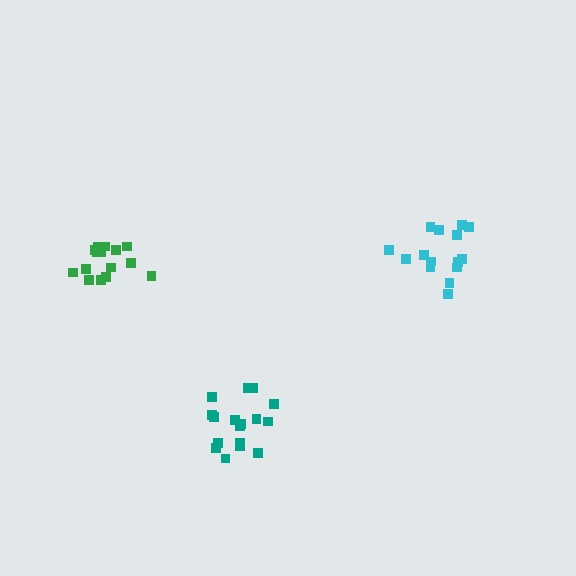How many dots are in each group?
Group 1: 15 dots, Group 2: 15 dots, Group 3: 17 dots (47 total).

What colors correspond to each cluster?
The clusters are colored: cyan, green, teal.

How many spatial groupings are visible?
There are 3 spatial groupings.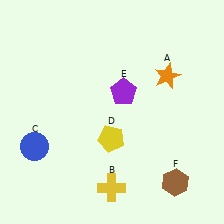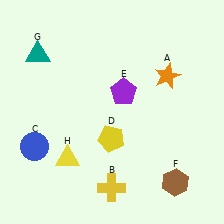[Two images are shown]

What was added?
A teal triangle (G), a yellow triangle (H) were added in Image 2.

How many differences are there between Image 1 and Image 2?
There are 2 differences between the two images.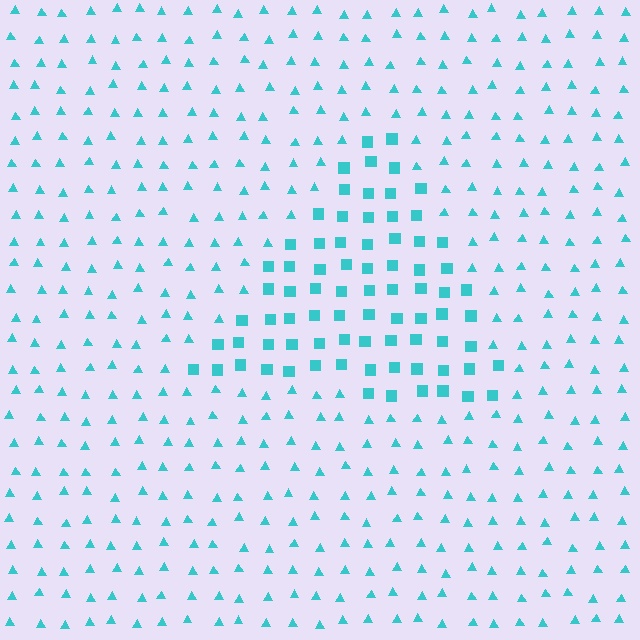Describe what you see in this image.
The image is filled with small cyan elements arranged in a uniform grid. A triangle-shaped region contains squares, while the surrounding area contains triangles. The boundary is defined purely by the change in element shape.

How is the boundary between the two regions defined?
The boundary is defined by a change in element shape: squares inside vs. triangles outside. All elements share the same color and spacing.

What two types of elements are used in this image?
The image uses squares inside the triangle region and triangles outside it.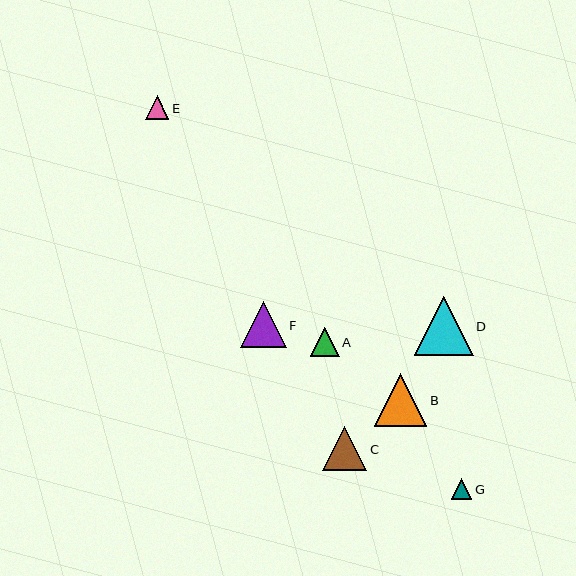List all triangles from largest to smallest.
From largest to smallest: D, B, F, C, A, E, G.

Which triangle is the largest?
Triangle D is the largest with a size of approximately 59 pixels.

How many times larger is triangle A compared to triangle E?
Triangle A is approximately 1.2 times the size of triangle E.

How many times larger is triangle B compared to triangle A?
Triangle B is approximately 1.8 times the size of triangle A.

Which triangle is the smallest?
Triangle G is the smallest with a size of approximately 21 pixels.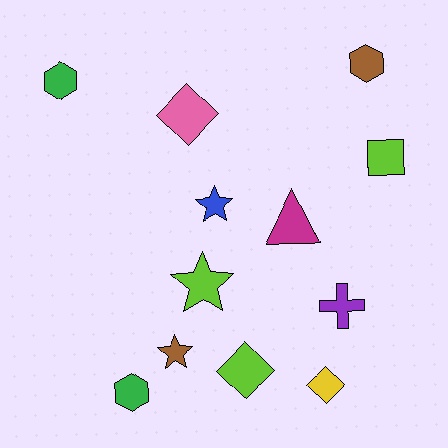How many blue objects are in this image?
There is 1 blue object.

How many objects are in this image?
There are 12 objects.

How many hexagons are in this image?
There are 3 hexagons.